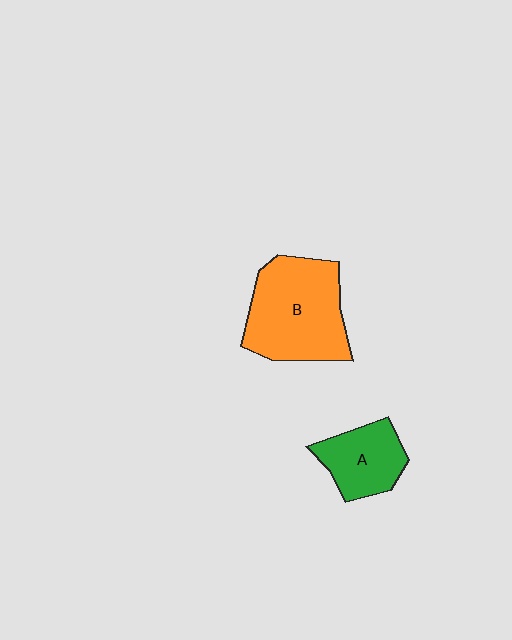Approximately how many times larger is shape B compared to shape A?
Approximately 1.8 times.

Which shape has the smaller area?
Shape A (green).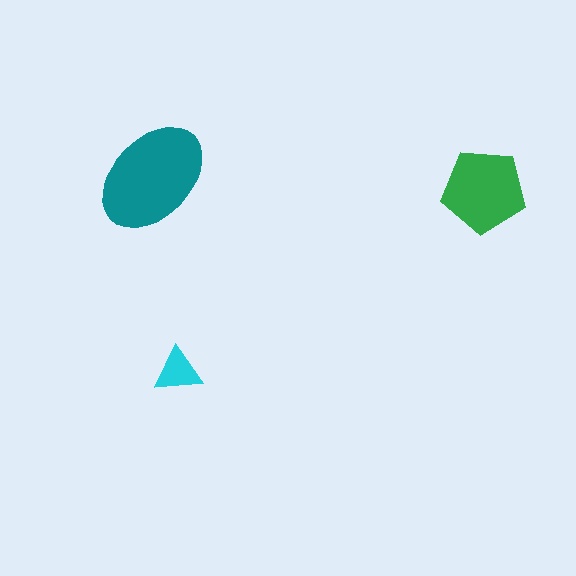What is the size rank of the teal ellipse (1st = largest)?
1st.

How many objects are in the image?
There are 3 objects in the image.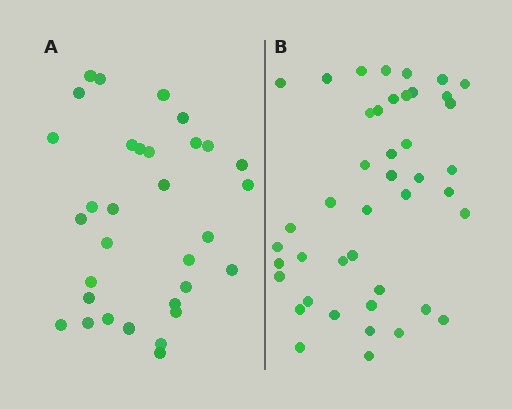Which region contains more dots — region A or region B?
Region B (the right region) has more dots.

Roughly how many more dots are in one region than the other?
Region B has roughly 12 or so more dots than region A.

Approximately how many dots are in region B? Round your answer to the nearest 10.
About 40 dots. (The exact count is 43, which rounds to 40.)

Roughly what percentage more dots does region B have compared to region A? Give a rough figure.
About 35% more.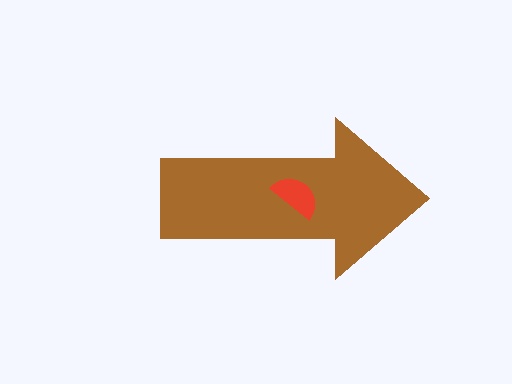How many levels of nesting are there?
2.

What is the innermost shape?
The red semicircle.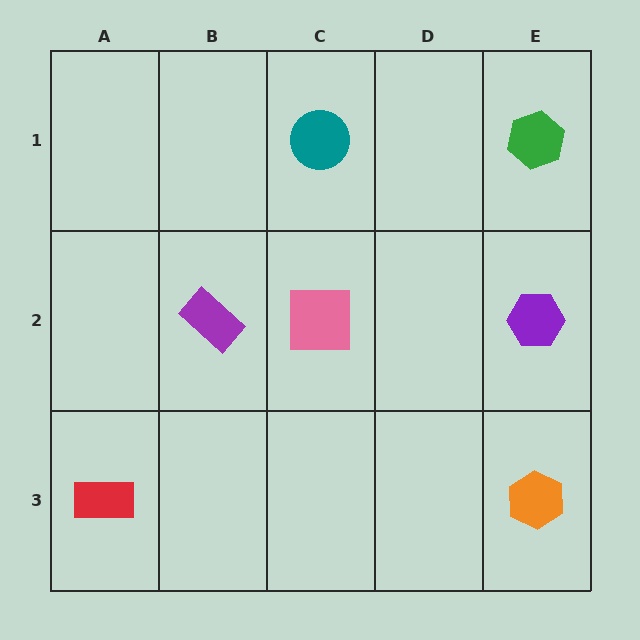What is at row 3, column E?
An orange hexagon.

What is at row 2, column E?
A purple hexagon.